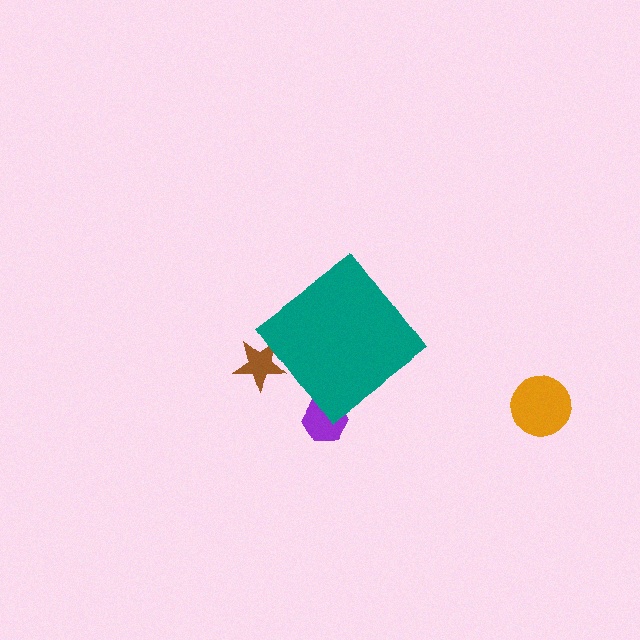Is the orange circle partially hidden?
No, the orange circle is fully visible.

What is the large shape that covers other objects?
A teal diamond.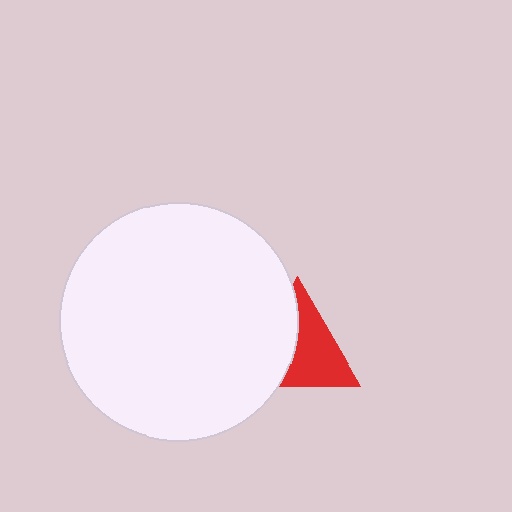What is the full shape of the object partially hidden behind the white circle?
The partially hidden object is a red triangle.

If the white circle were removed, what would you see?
You would see the complete red triangle.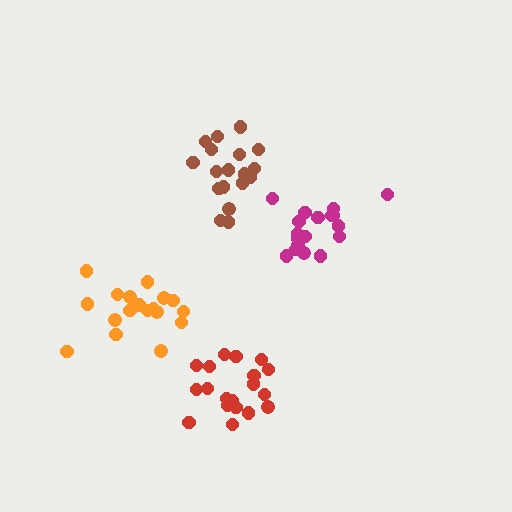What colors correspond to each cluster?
The clusters are colored: red, orange, magenta, brown.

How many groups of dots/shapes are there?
There are 4 groups.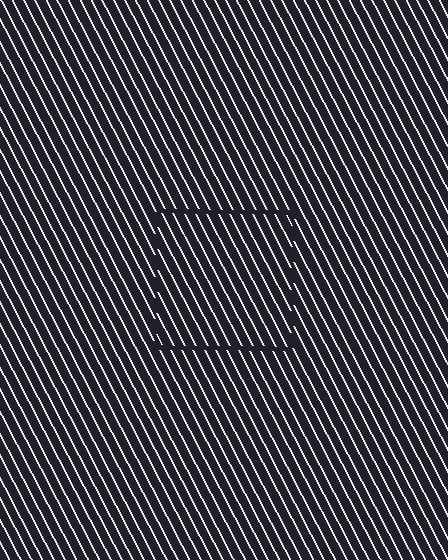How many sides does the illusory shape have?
4 sides — the line-ends trace a square.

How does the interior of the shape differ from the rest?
The interior of the shape contains the same grating, shifted by half a period — the contour is defined by the phase discontinuity where line-ends from the inner and outer gratings abut.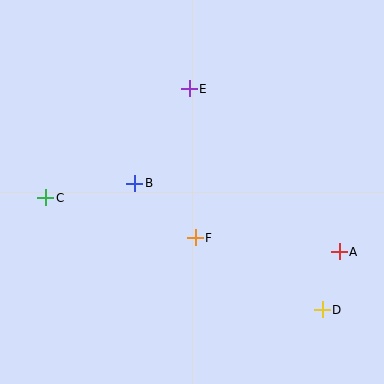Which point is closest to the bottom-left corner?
Point C is closest to the bottom-left corner.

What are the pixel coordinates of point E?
Point E is at (189, 89).